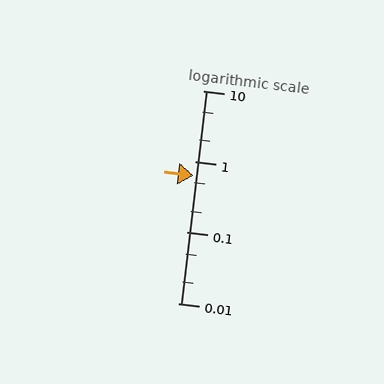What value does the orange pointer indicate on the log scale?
The pointer indicates approximately 0.64.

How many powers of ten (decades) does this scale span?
The scale spans 3 decades, from 0.01 to 10.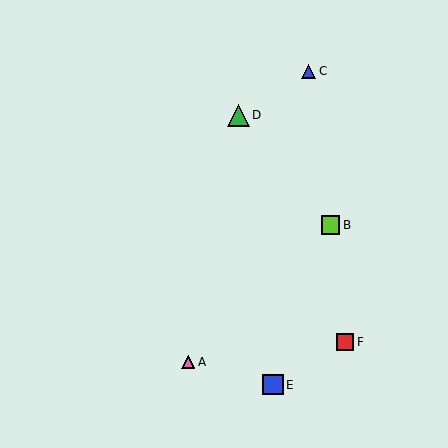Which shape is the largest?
The green triangle (labeled D) is the largest.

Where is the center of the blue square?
The center of the blue square is at (273, 385).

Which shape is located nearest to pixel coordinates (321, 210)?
The lime square (labeled B) at (331, 225) is nearest to that location.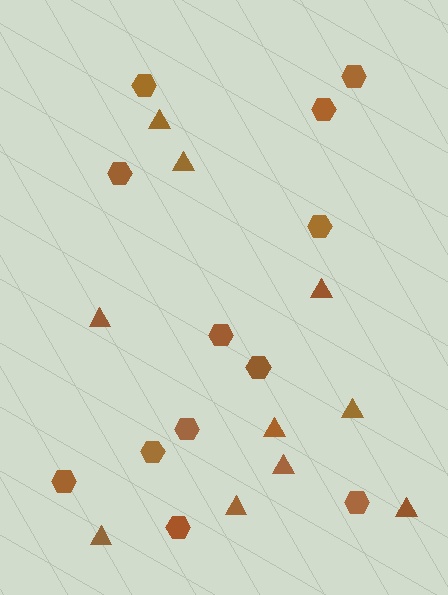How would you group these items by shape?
There are 2 groups: one group of hexagons (12) and one group of triangles (10).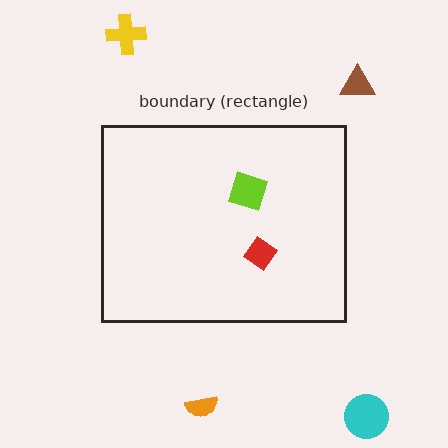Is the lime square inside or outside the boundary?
Inside.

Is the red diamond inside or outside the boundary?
Inside.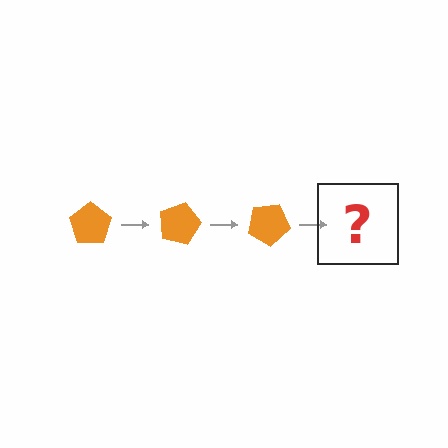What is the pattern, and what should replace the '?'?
The pattern is that the pentagon rotates 15 degrees each step. The '?' should be an orange pentagon rotated 45 degrees.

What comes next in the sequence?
The next element should be an orange pentagon rotated 45 degrees.